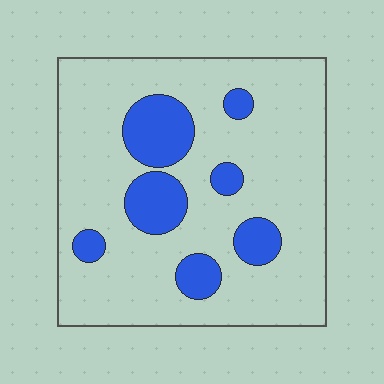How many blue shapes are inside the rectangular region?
7.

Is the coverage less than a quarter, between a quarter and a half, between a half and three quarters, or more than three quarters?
Less than a quarter.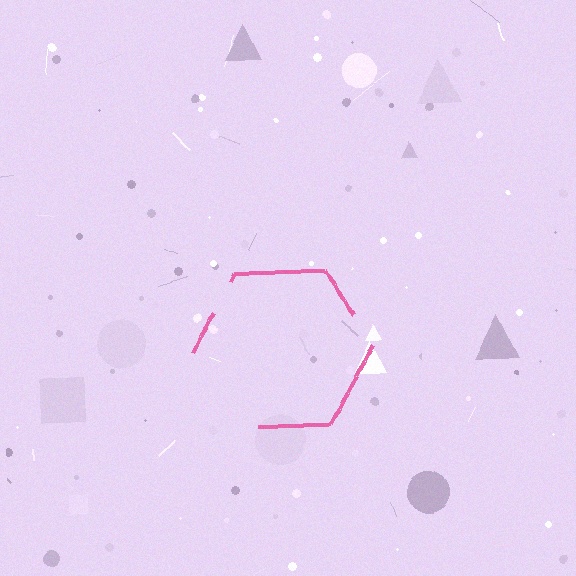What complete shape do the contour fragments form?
The contour fragments form a hexagon.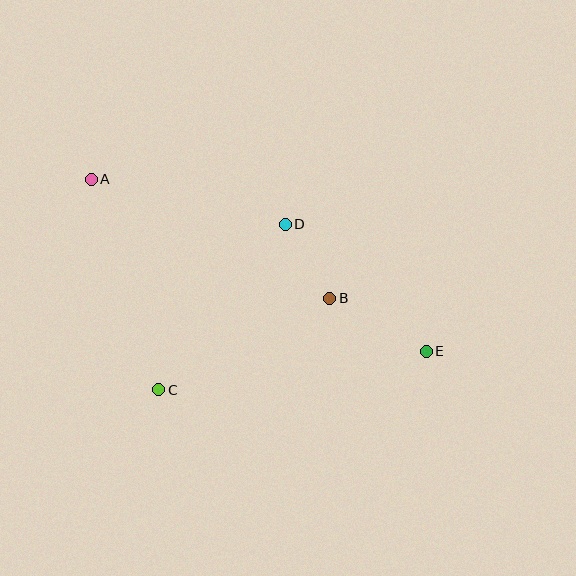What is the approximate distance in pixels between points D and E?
The distance between D and E is approximately 189 pixels.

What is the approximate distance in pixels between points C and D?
The distance between C and D is approximately 208 pixels.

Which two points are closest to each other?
Points B and D are closest to each other.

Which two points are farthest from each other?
Points A and E are farthest from each other.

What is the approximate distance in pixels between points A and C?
The distance between A and C is approximately 221 pixels.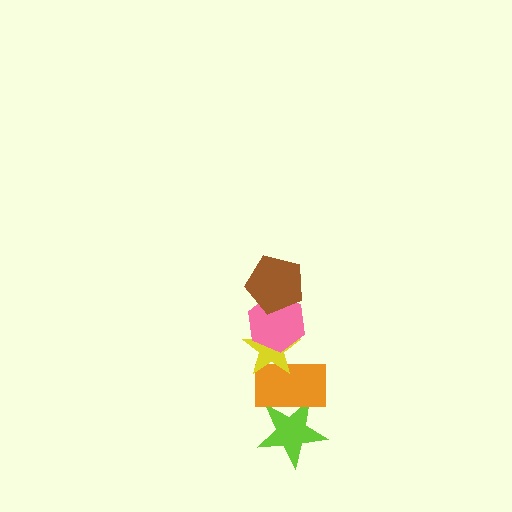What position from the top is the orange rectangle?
The orange rectangle is 4th from the top.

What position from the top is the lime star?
The lime star is 5th from the top.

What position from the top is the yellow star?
The yellow star is 3rd from the top.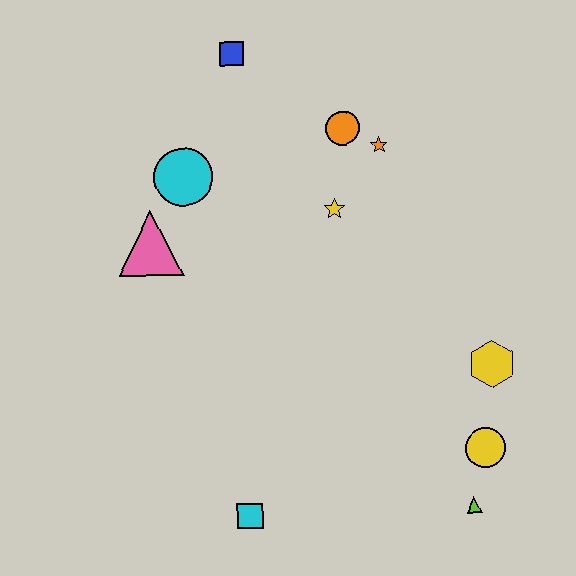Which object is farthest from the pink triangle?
The lime triangle is farthest from the pink triangle.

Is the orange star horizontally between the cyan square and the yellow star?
No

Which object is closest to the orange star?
The orange circle is closest to the orange star.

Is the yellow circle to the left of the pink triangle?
No